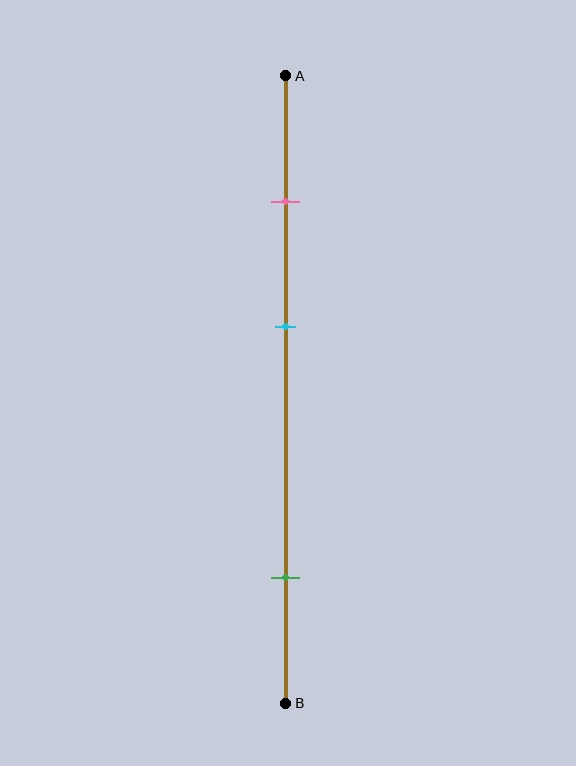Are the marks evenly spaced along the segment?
No, the marks are not evenly spaced.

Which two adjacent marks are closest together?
The pink and cyan marks are the closest adjacent pair.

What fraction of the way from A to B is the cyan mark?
The cyan mark is approximately 40% (0.4) of the way from A to B.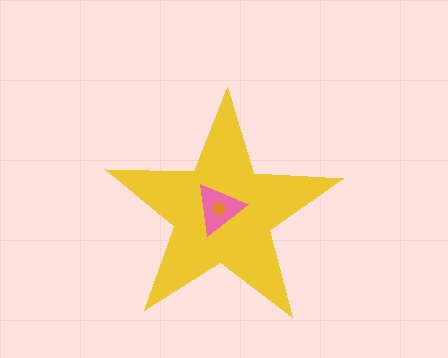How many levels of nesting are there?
3.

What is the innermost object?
The orange diamond.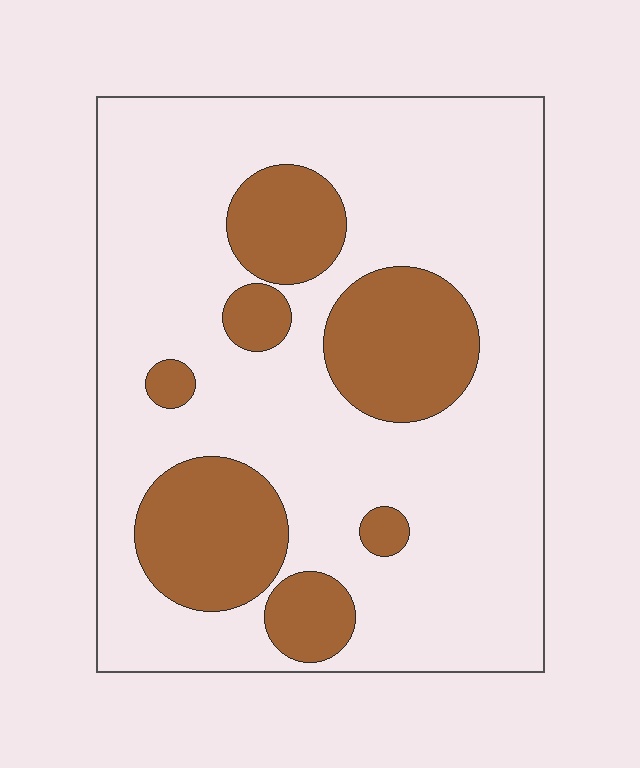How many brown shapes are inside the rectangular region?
7.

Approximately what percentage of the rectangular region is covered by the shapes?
Approximately 25%.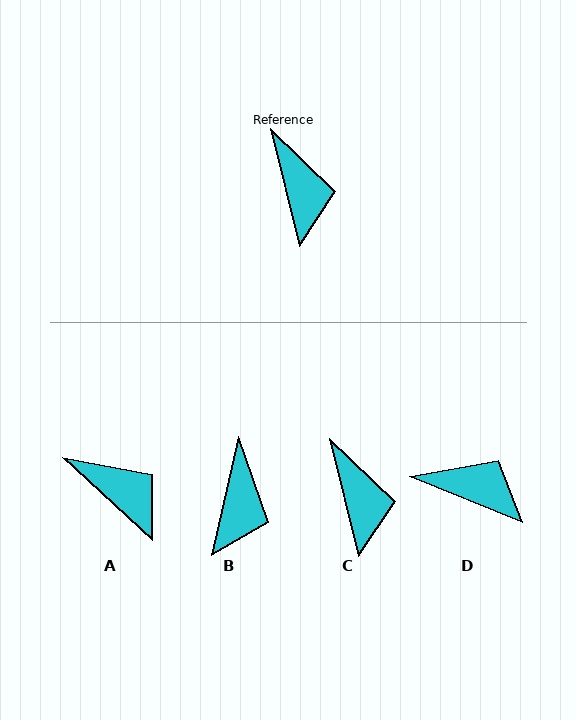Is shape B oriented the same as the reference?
No, it is off by about 27 degrees.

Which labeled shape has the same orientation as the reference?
C.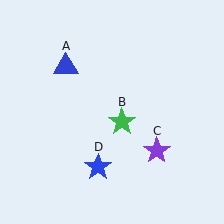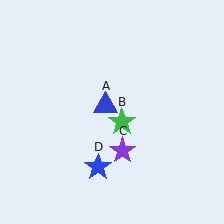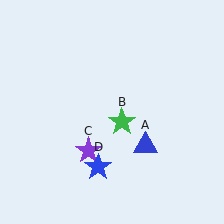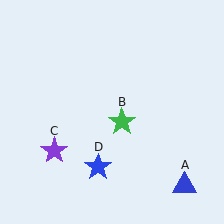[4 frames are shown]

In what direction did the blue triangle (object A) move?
The blue triangle (object A) moved down and to the right.